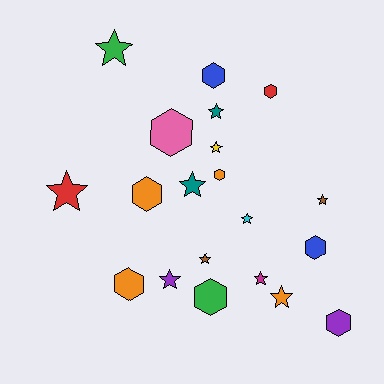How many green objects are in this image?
There are 2 green objects.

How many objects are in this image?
There are 20 objects.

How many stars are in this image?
There are 11 stars.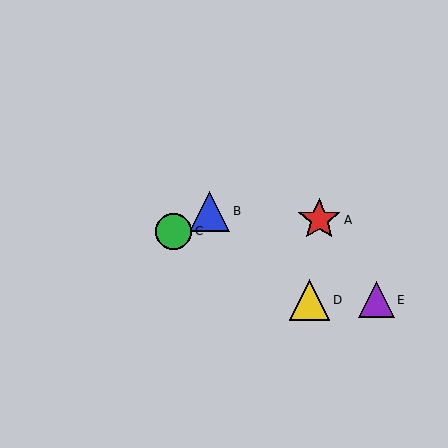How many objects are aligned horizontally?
2 objects (D, E) are aligned horizontally.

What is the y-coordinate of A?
Object A is at y≈220.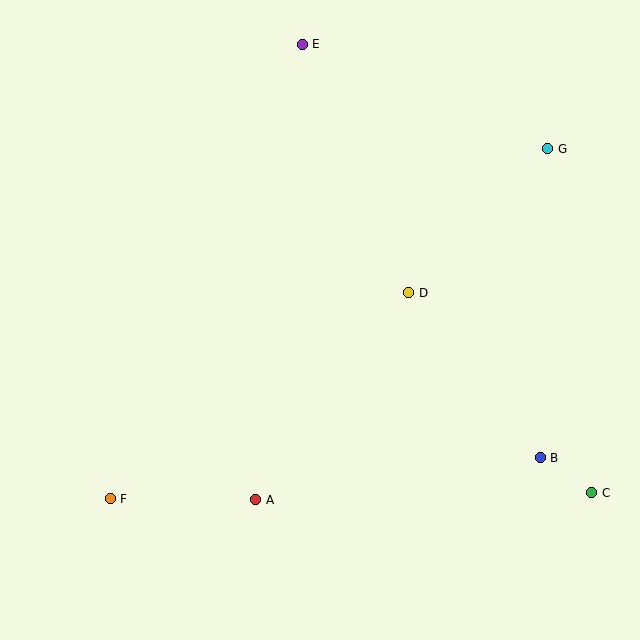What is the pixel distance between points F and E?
The distance between F and E is 493 pixels.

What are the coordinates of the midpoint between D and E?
The midpoint between D and E is at (355, 169).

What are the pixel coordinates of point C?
Point C is at (592, 493).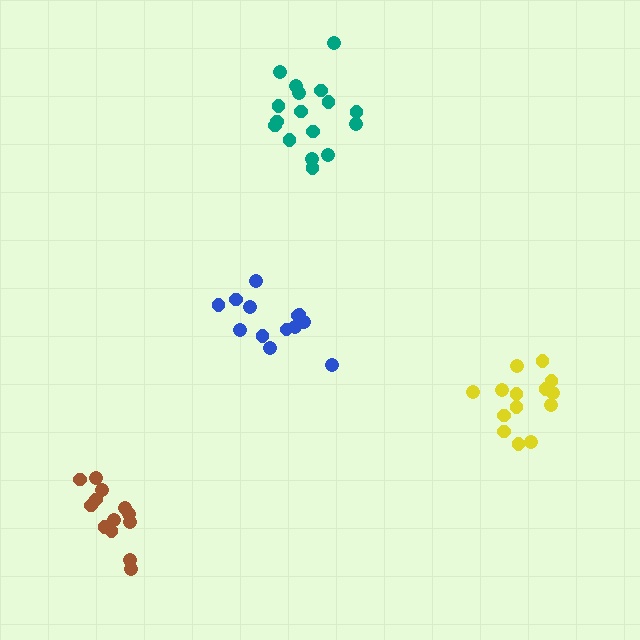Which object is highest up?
The teal cluster is topmost.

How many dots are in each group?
Group 1: 13 dots, Group 2: 17 dots, Group 3: 14 dots, Group 4: 13 dots (57 total).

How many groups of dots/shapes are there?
There are 4 groups.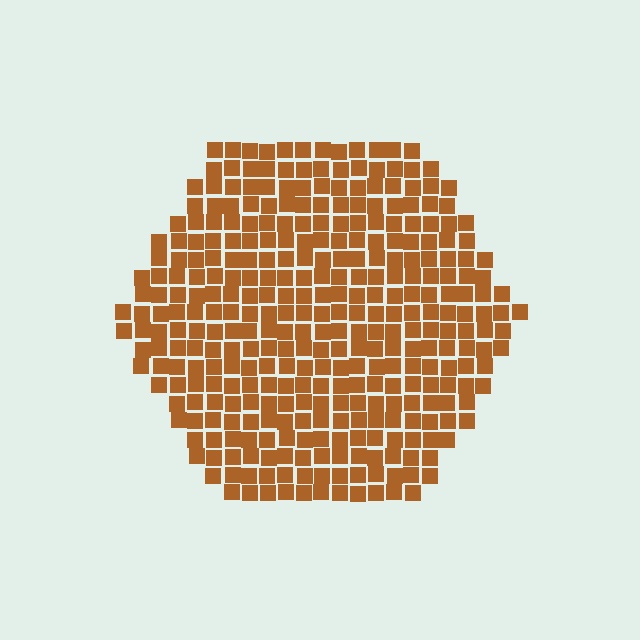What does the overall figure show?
The overall figure shows a hexagon.